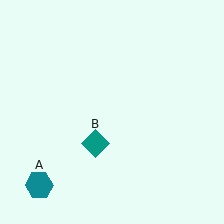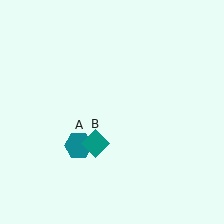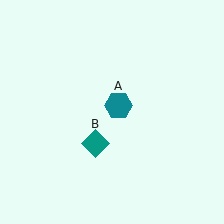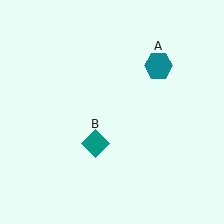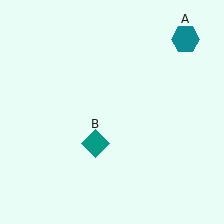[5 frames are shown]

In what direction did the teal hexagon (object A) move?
The teal hexagon (object A) moved up and to the right.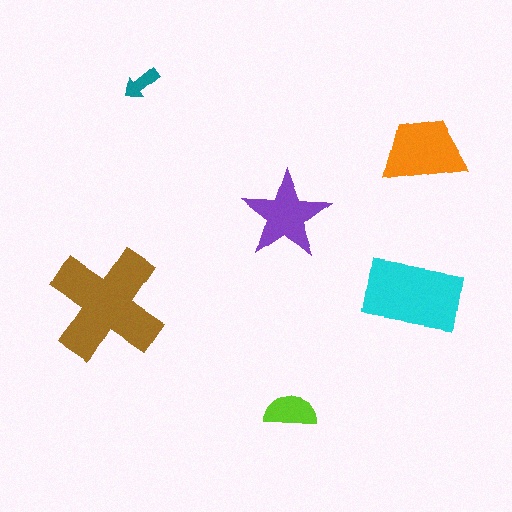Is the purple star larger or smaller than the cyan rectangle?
Smaller.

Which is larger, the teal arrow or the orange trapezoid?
The orange trapezoid.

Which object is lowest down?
The lime semicircle is bottommost.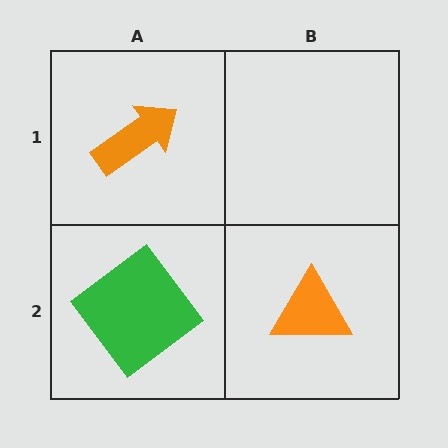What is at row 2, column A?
A green diamond.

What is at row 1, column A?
An orange arrow.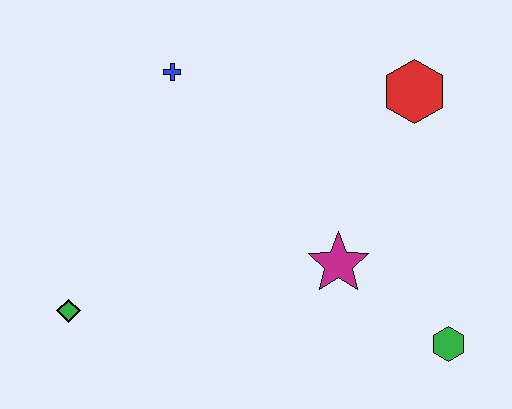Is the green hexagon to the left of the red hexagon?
No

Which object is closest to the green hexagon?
The magenta star is closest to the green hexagon.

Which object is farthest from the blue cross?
The green hexagon is farthest from the blue cross.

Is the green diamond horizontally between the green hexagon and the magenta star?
No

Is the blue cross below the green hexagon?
No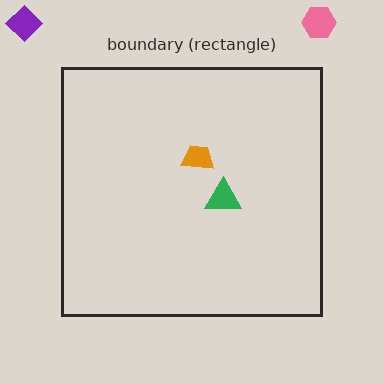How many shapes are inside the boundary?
2 inside, 2 outside.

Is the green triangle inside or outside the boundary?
Inside.